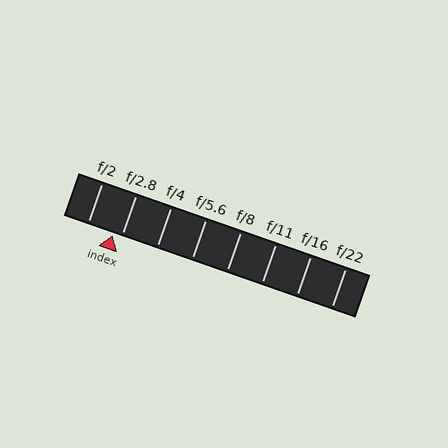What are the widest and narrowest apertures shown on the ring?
The widest aperture shown is f/2 and the narrowest is f/22.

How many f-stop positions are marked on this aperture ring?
There are 8 f-stop positions marked.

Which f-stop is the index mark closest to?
The index mark is closest to f/2.8.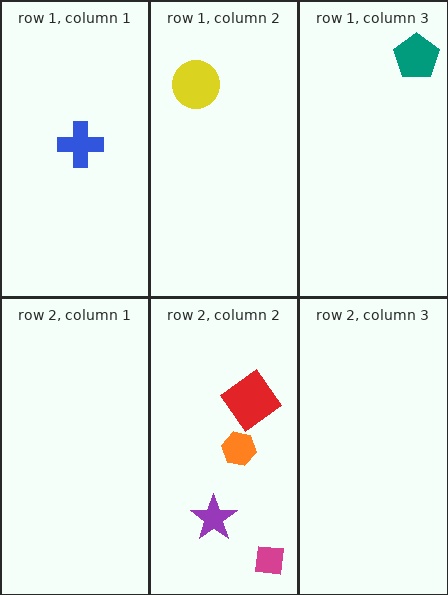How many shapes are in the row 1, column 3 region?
1.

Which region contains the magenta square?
The row 2, column 2 region.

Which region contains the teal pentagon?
The row 1, column 3 region.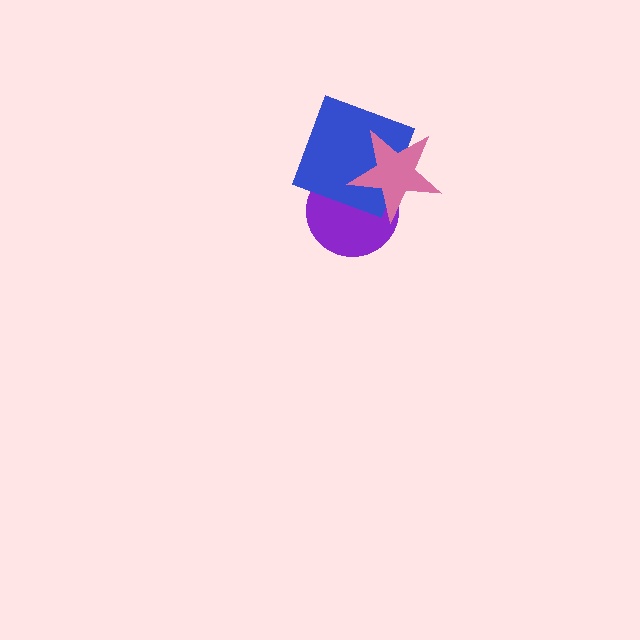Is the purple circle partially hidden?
Yes, it is partially covered by another shape.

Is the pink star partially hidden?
No, no other shape covers it.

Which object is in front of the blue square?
The pink star is in front of the blue square.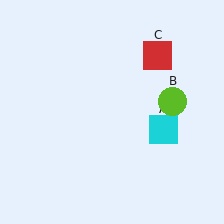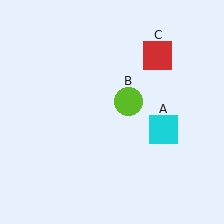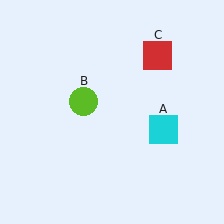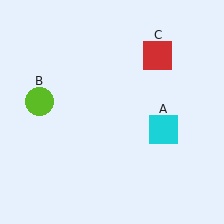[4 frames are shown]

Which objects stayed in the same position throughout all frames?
Cyan square (object A) and red square (object C) remained stationary.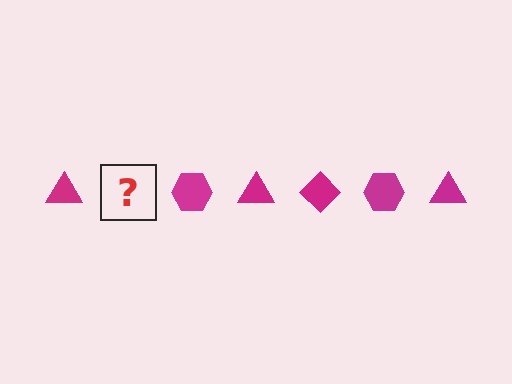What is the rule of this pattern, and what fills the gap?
The rule is that the pattern cycles through triangle, diamond, hexagon shapes in magenta. The gap should be filled with a magenta diamond.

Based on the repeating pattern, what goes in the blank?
The blank should be a magenta diamond.